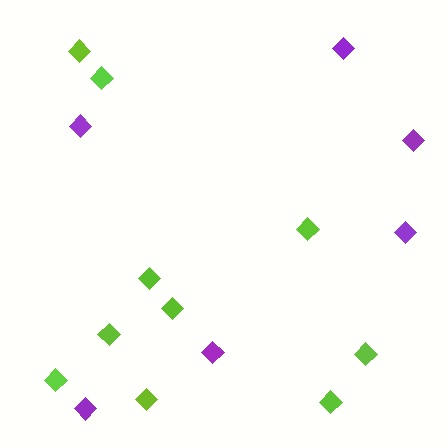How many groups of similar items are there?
There are 2 groups: one group of purple diamonds (6) and one group of lime diamonds (10).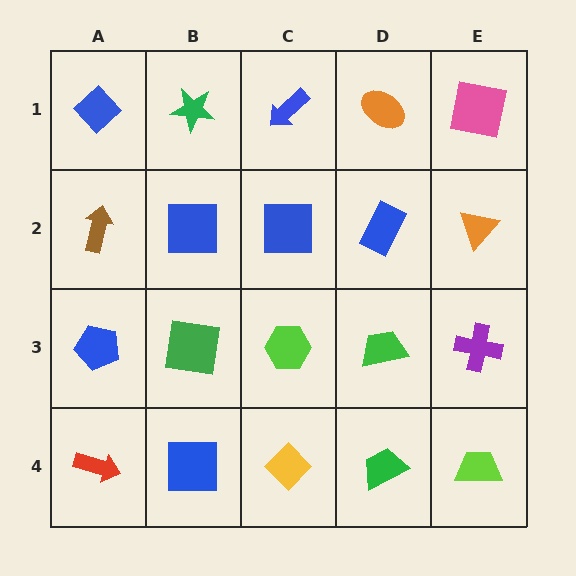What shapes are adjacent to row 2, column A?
A blue diamond (row 1, column A), a blue pentagon (row 3, column A), a blue square (row 2, column B).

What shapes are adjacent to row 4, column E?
A purple cross (row 3, column E), a green trapezoid (row 4, column D).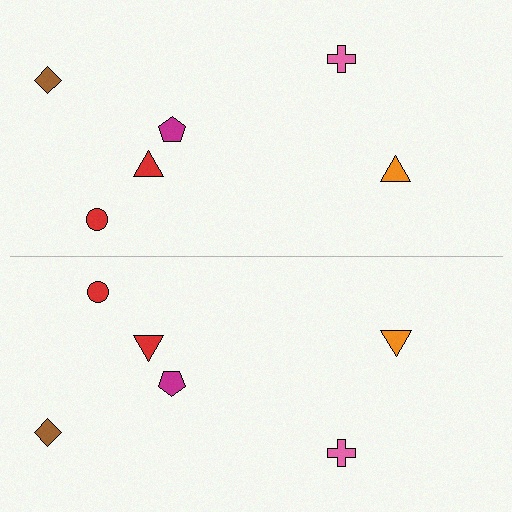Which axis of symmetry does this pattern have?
The pattern has a horizontal axis of symmetry running through the center of the image.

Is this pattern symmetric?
Yes, this pattern has bilateral (reflection) symmetry.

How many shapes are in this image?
There are 12 shapes in this image.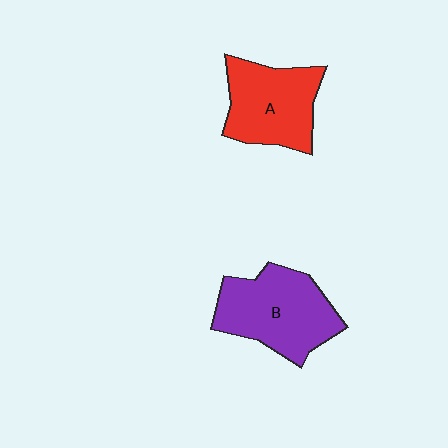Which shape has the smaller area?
Shape A (red).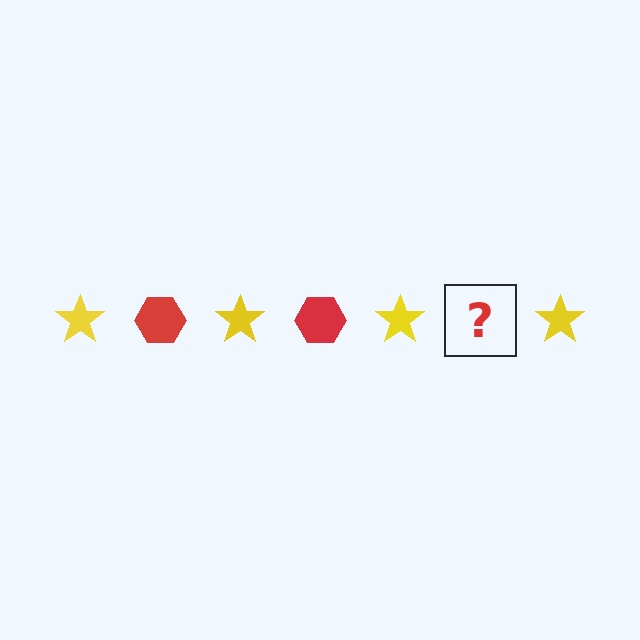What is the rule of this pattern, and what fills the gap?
The rule is that the pattern alternates between yellow star and red hexagon. The gap should be filled with a red hexagon.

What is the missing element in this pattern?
The missing element is a red hexagon.